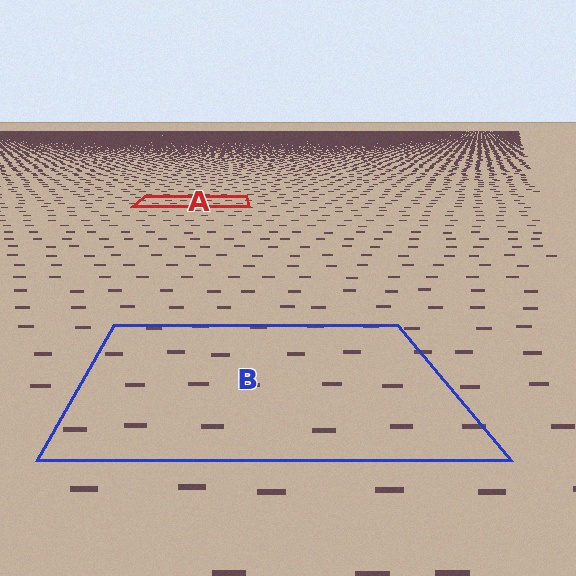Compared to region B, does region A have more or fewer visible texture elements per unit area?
Region A has more texture elements per unit area — they are packed more densely because it is farther away.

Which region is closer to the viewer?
Region B is closer. The texture elements there are larger and more spread out.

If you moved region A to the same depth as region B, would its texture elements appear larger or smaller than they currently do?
They would appear larger. At a closer depth, the same texture elements are projected at a bigger on-screen size.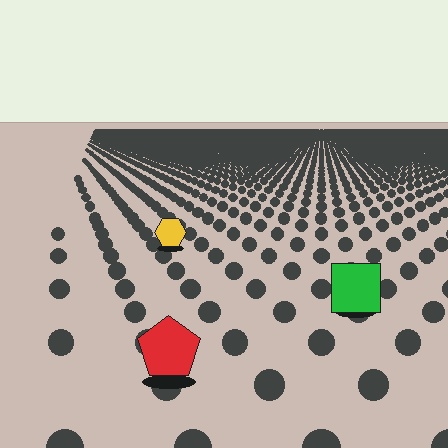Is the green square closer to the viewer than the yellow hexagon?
Yes. The green square is closer — you can tell from the texture gradient: the ground texture is coarser near it.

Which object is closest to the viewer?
The red pentagon is closest. The texture marks near it are larger and more spread out.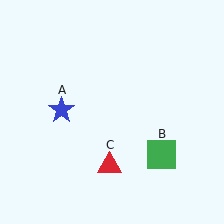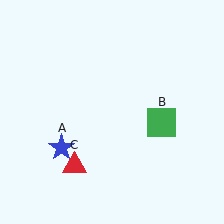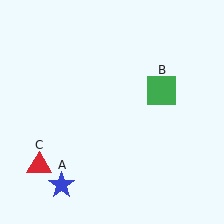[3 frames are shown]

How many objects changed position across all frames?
3 objects changed position: blue star (object A), green square (object B), red triangle (object C).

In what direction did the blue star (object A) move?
The blue star (object A) moved down.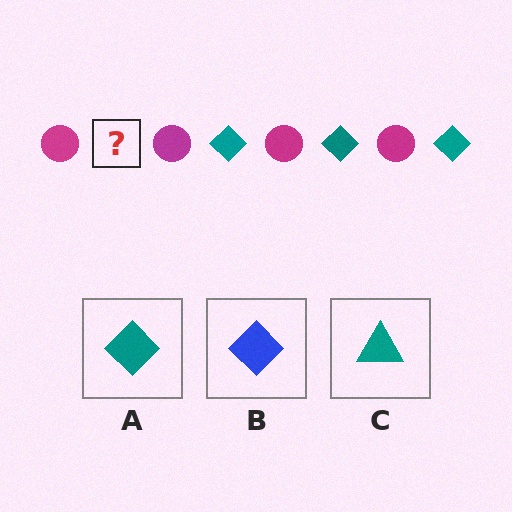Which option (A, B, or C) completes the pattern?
A.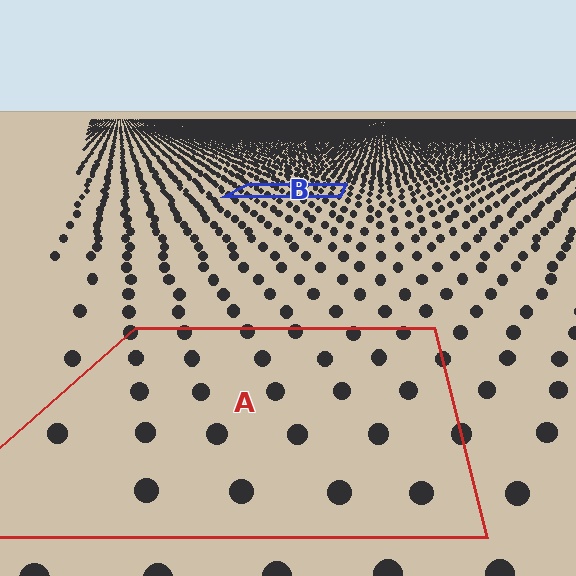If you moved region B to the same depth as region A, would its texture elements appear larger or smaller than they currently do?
They would appear larger. At a closer depth, the same texture elements are projected at a bigger on-screen size.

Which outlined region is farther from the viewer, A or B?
Region B is farther from the viewer — the texture elements inside it appear smaller and more densely packed.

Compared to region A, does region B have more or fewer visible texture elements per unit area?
Region B has more texture elements per unit area — they are packed more densely because it is farther away.